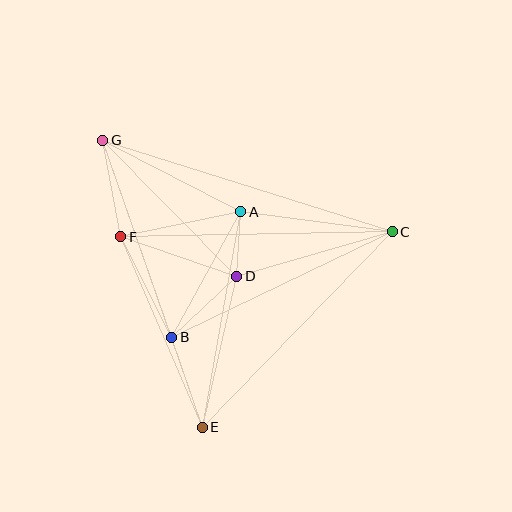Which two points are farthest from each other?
Points E and G are farthest from each other.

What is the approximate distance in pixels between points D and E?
The distance between D and E is approximately 155 pixels.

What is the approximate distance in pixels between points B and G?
The distance between B and G is approximately 209 pixels.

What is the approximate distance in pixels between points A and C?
The distance between A and C is approximately 153 pixels.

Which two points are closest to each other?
Points A and D are closest to each other.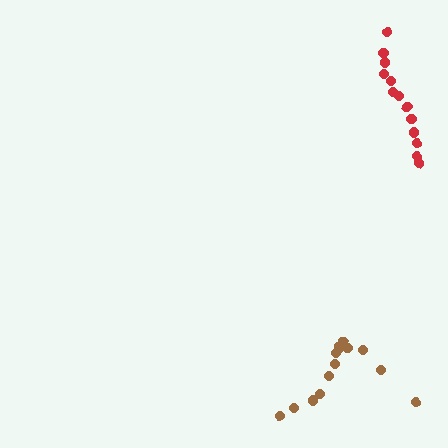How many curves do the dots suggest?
There are 2 distinct paths.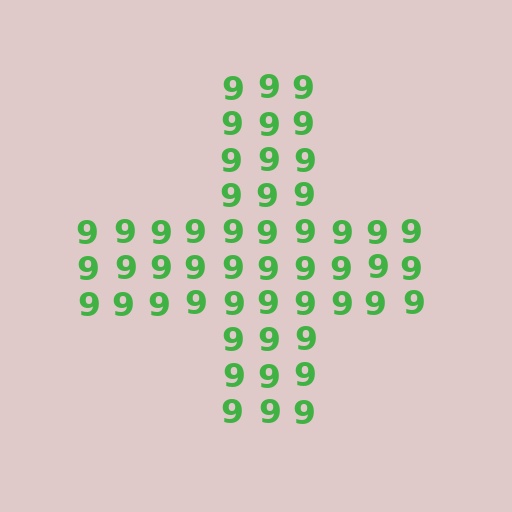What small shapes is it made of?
It is made of small digit 9's.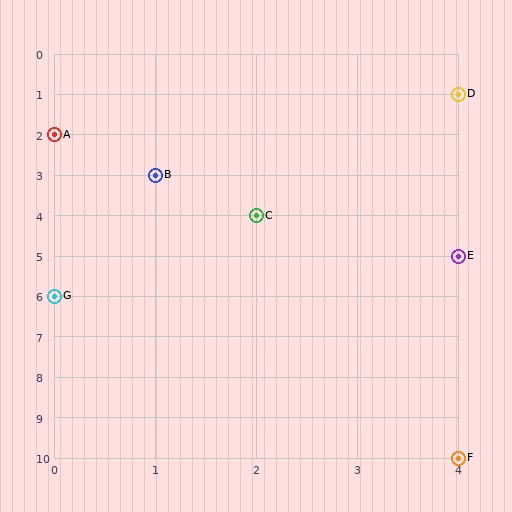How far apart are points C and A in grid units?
Points C and A are 2 columns and 2 rows apart (about 2.8 grid units diagonally).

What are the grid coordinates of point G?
Point G is at grid coordinates (0, 6).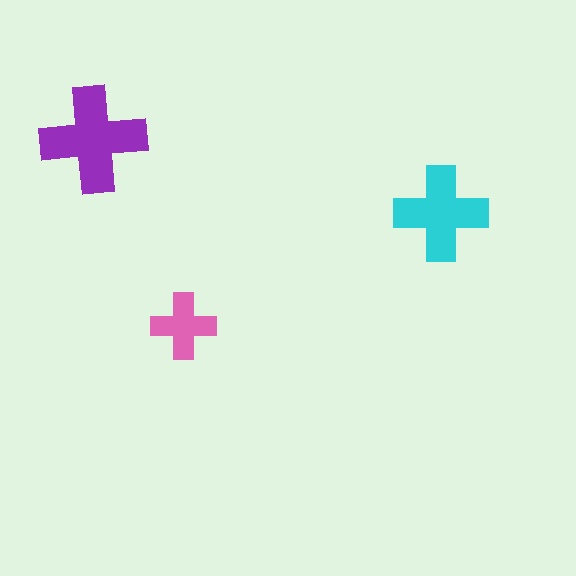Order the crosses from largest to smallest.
the purple one, the cyan one, the pink one.